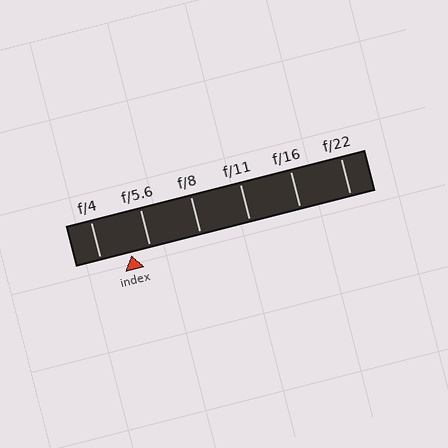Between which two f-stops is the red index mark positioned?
The index mark is between f/4 and f/5.6.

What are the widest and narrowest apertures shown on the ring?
The widest aperture shown is f/4 and the narrowest is f/22.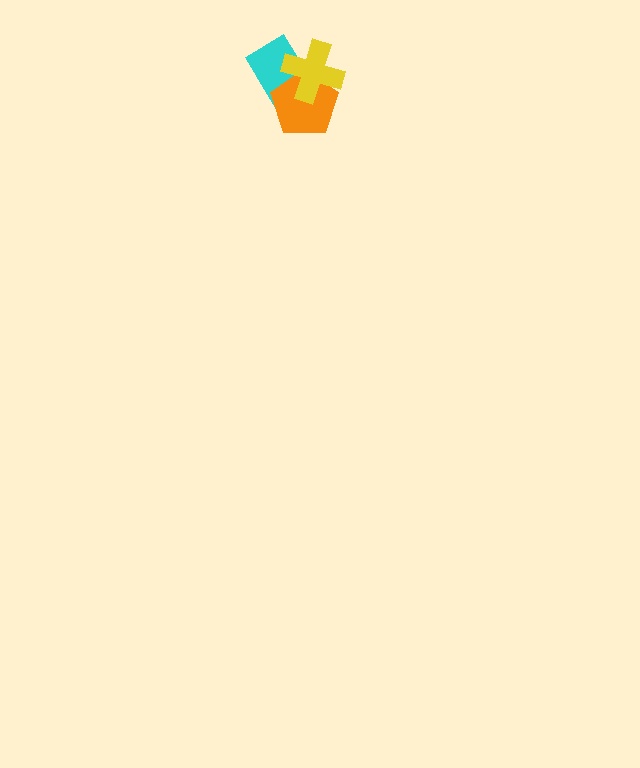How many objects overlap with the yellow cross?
2 objects overlap with the yellow cross.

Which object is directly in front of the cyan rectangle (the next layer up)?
The orange pentagon is directly in front of the cyan rectangle.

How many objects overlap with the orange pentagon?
2 objects overlap with the orange pentagon.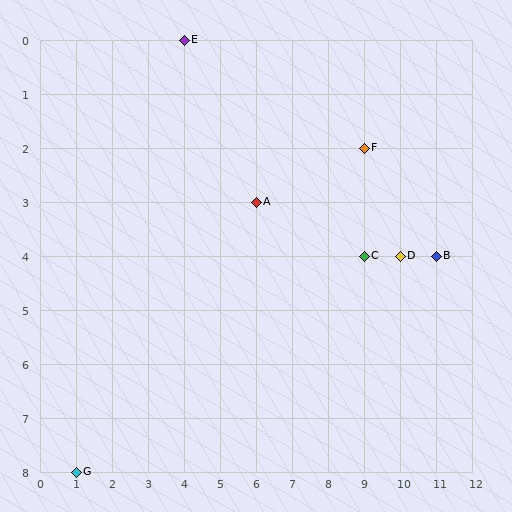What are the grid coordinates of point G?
Point G is at grid coordinates (1, 8).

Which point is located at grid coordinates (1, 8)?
Point G is at (1, 8).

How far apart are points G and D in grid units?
Points G and D are 9 columns and 4 rows apart (about 9.8 grid units diagonally).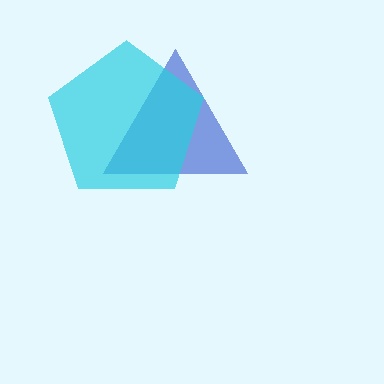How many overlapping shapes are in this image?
There are 2 overlapping shapes in the image.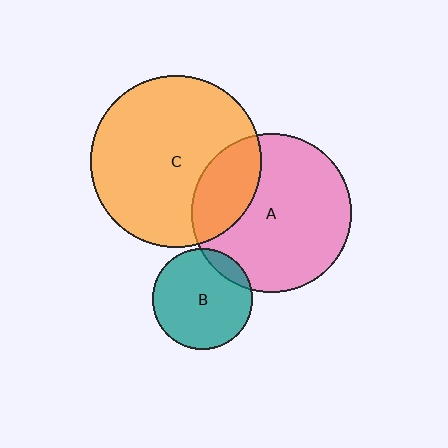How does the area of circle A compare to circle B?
Approximately 2.5 times.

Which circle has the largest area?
Circle C (orange).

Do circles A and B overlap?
Yes.